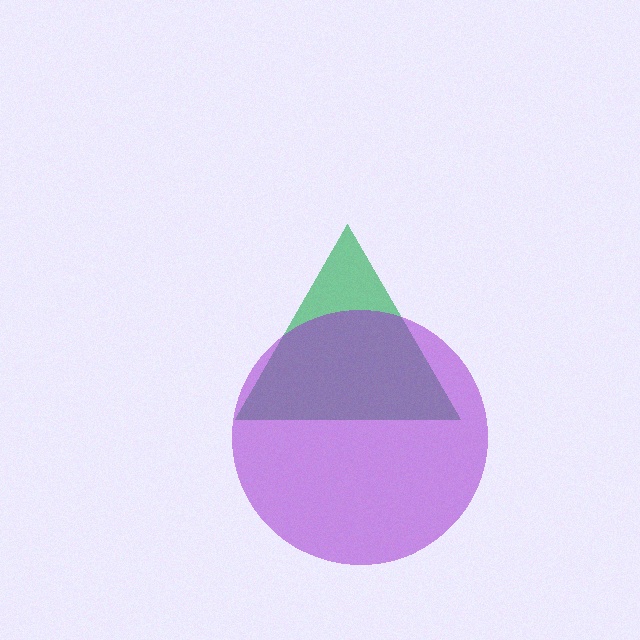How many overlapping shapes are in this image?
There are 2 overlapping shapes in the image.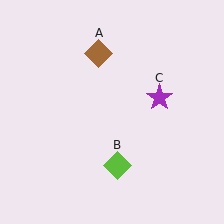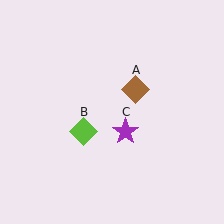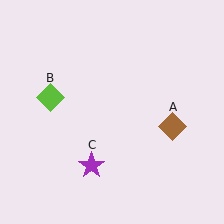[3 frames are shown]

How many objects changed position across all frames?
3 objects changed position: brown diamond (object A), lime diamond (object B), purple star (object C).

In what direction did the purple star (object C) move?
The purple star (object C) moved down and to the left.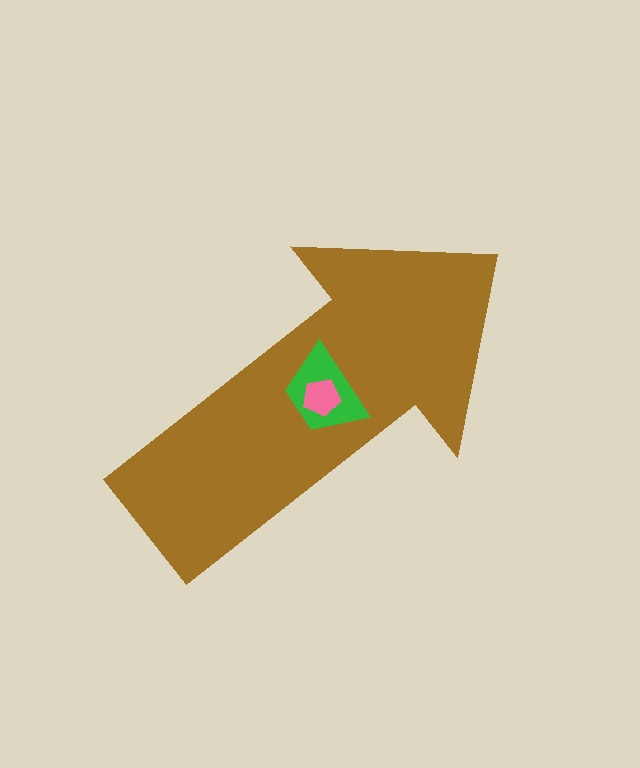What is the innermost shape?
The pink pentagon.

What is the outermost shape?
The brown arrow.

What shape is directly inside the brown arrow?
The green trapezoid.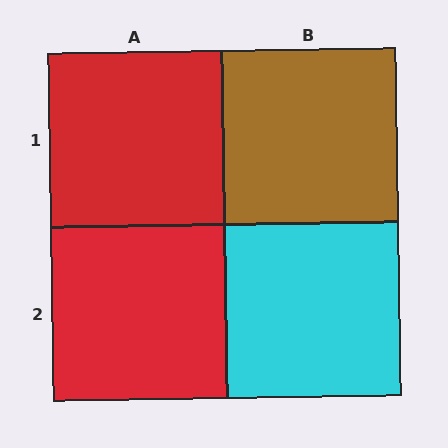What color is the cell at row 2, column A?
Red.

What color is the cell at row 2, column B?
Cyan.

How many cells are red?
2 cells are red.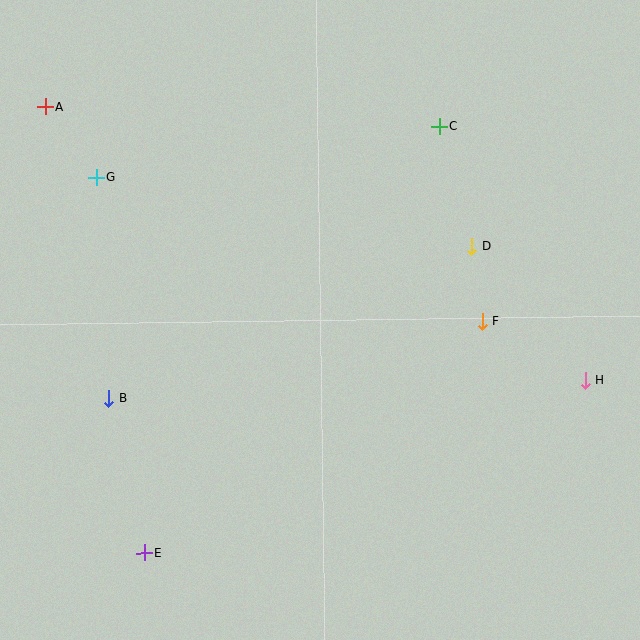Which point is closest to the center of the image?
Point F at (482, 321) is closest to the center.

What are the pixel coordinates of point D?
Point D is at (472, 246).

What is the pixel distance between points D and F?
The distance between D and F is 76 pixels.